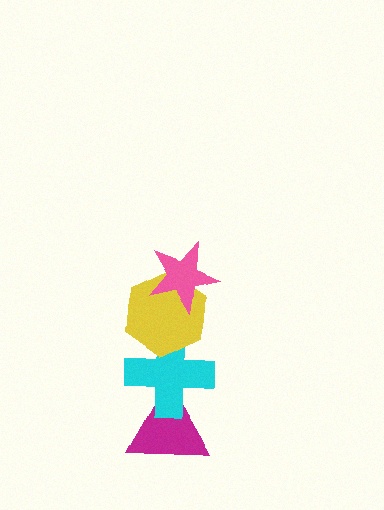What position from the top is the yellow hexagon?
The yellow hexagon is 2nd from the top.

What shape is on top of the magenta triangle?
The cyan cross is on top of the magenta triangle.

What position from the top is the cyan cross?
The cyan cross is 3rd from the top.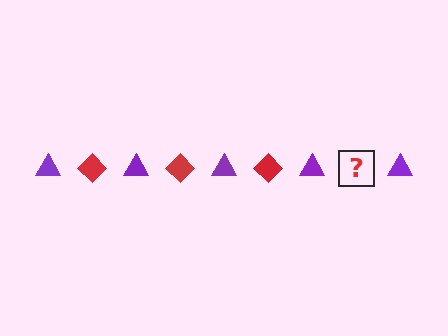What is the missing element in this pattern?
The missing element is a red diamond.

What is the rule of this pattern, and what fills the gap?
The rule is that the pattern alternates between purple triangle and red diamond. The gap should be filled with a red diamond.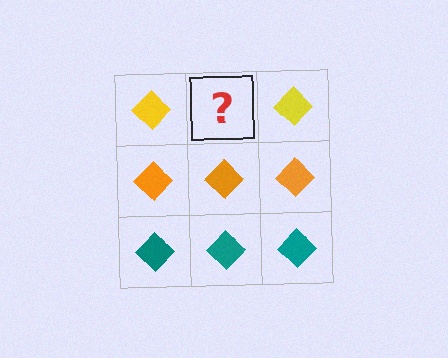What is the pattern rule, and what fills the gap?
The rule is that each row has a consistent color. The gap should be filled with a yellow diamond.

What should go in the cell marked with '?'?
The missing cell should contain a yellow diamond.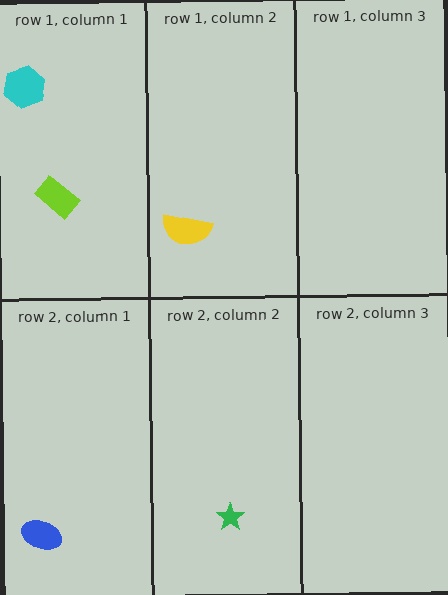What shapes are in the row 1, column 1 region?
The cyan hexagon, the lime rectangle.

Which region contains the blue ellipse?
The row 2, column 1 region.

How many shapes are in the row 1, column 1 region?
2.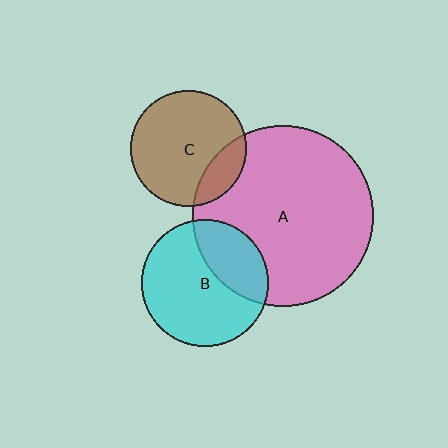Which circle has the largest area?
Circle A (pink).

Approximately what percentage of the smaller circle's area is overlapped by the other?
Approximately 20%.